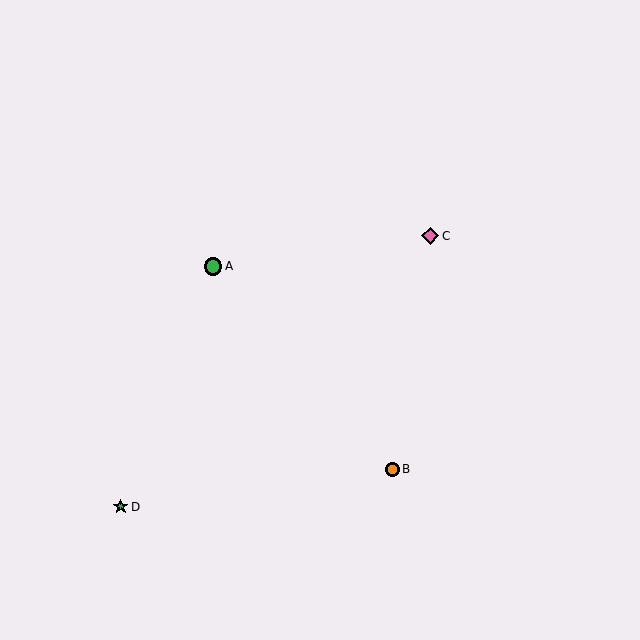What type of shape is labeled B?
Shape B is an orange circle.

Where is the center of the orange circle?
The center of the orange circle is at (392, 469).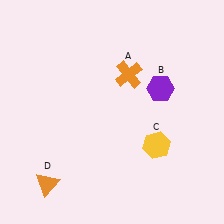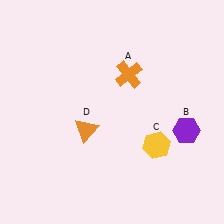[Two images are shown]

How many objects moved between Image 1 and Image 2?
2 objects moved between the two images.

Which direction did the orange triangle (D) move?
The orange triangle (D) moved up.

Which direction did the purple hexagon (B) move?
The purple hexagon (B) moved down.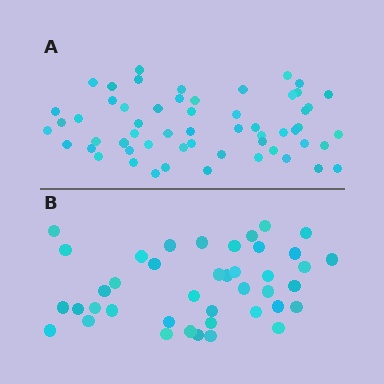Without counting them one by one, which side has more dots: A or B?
Region A (the top region) has more dots.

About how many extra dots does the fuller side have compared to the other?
Region A has approximately 15 more dots than region B.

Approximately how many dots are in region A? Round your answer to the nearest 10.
About 60 dots. (The exact count is 57, which rounds to 60.)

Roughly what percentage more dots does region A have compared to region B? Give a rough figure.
About 40% more.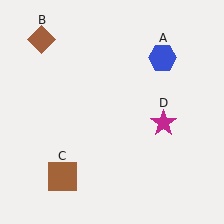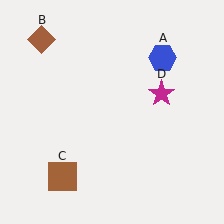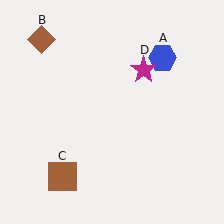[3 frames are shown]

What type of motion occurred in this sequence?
The magenta star (object D) rotated counterclockwise around the center of the scene.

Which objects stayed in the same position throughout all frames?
Blue hexagon (object A) and brown diamond (object B) and brown square (object C) remained stationary.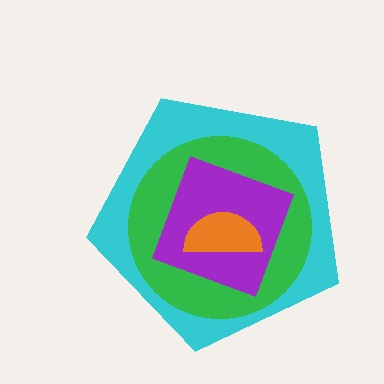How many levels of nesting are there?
4.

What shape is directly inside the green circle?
The purple diamond.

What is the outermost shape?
The cyan pentagon.